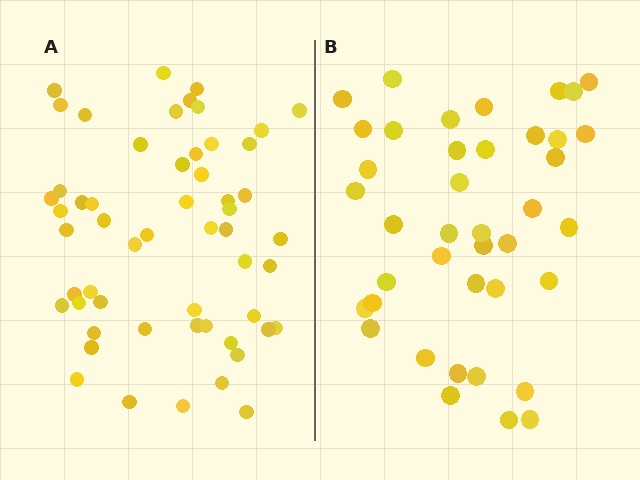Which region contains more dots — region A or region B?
Region A (the left region) has more dots.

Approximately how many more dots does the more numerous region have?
Region A has approximately 15 more dots than region B.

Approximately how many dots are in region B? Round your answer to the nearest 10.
About 40 dots.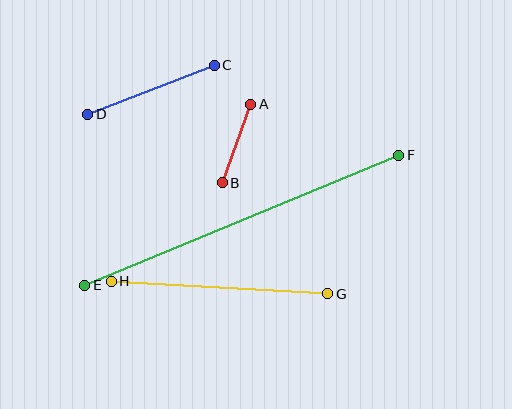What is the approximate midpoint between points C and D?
The midpoint is at approximately (151, 90) pixels.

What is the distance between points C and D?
The distance is approximately 136 pixels.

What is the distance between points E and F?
The distance is approximately 340 pixels.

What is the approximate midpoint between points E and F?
The midpoint is at approximately (242, 220) pixels.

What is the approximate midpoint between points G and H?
The midpoint is at approximately (219, 288) pixels.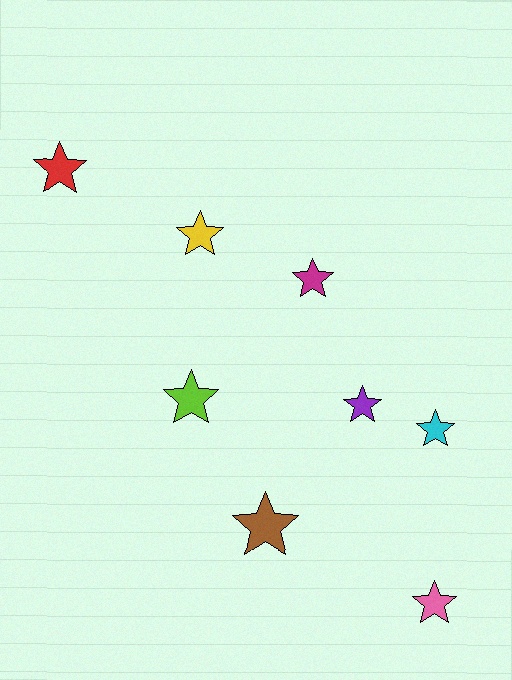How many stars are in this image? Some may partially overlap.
There are 8 stars.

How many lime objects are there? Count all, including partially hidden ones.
There is 1 lime object.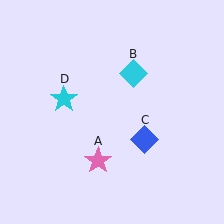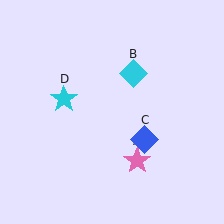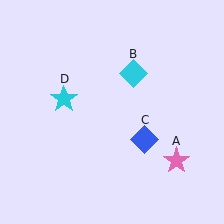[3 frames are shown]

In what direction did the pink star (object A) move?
The pink star (object A) moved right.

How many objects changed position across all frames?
1 object changed position: pink star (object A).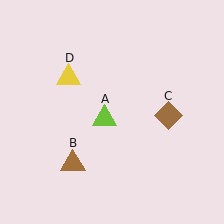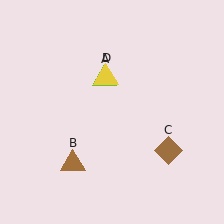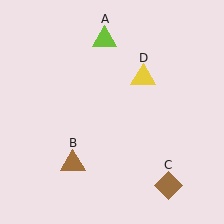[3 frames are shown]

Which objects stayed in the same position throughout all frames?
Brown triangle (object B) remained stationary.